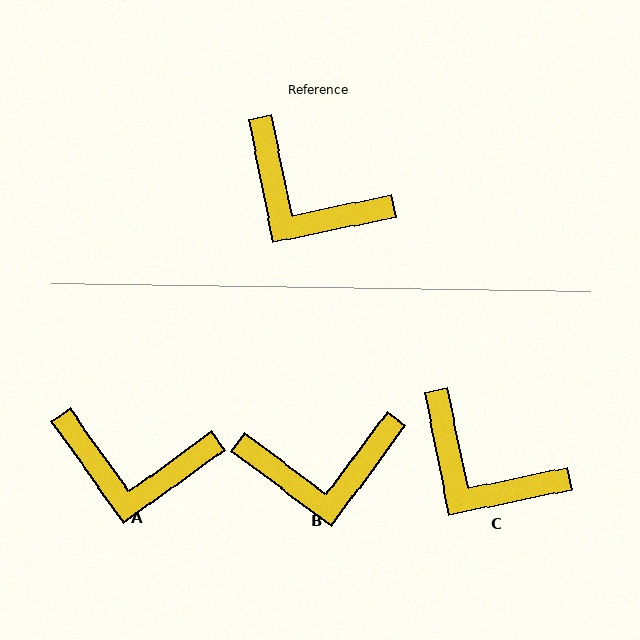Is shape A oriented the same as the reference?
No, it is off by about 24 degrees.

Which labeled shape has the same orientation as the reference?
C.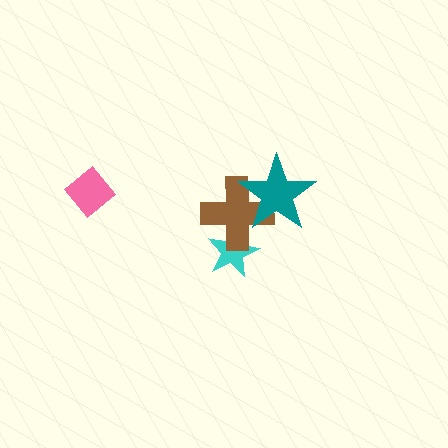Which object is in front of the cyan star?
The brown cross is in front of the cyan star.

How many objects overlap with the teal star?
1 object overlaps with the teal star.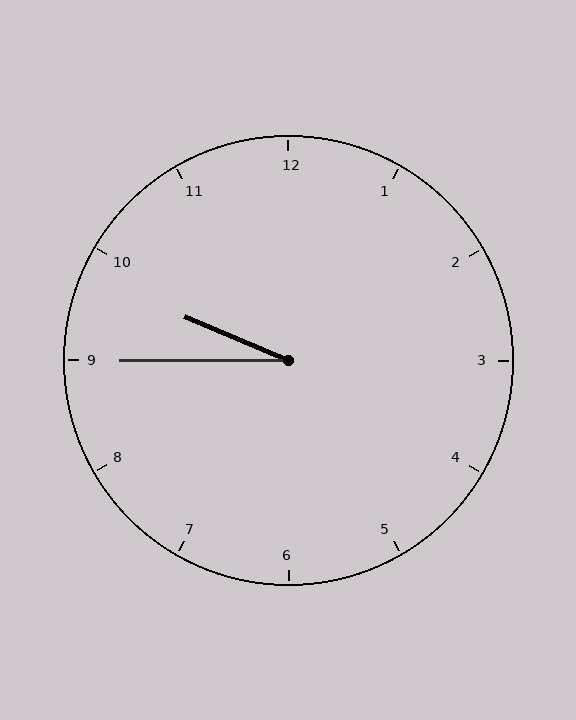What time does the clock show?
9:45.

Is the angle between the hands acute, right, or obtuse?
It is acute.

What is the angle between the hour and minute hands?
Approximately 22 degrees.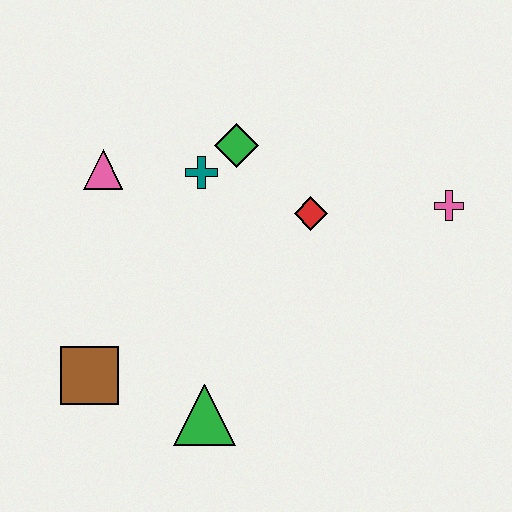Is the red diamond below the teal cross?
Yes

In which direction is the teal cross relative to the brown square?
The teal cross is above the brown square.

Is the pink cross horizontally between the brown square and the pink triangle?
No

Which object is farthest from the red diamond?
The brown square is farthest from the red diamond.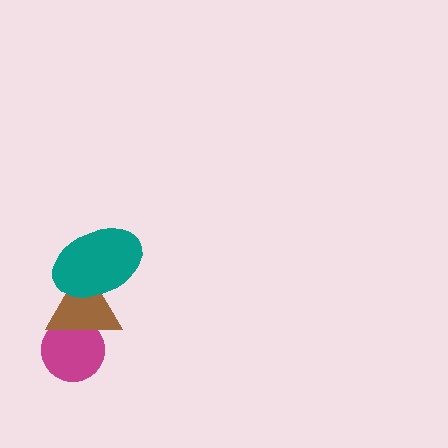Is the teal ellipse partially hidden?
No, no other shape covers it.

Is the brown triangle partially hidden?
Yes, it is partially covered by another shape.